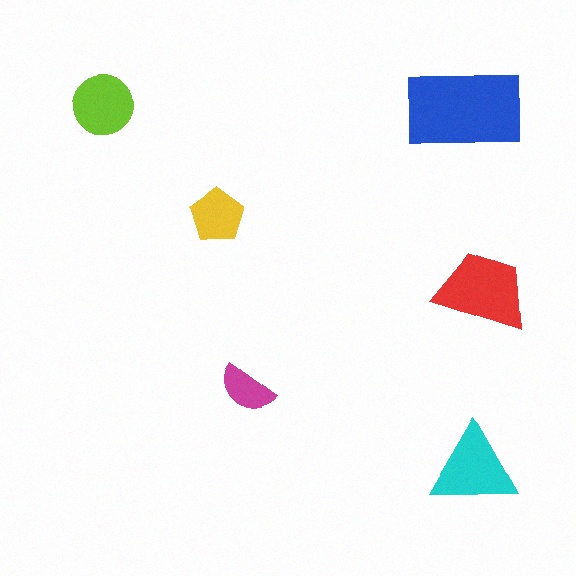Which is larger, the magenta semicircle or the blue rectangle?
The blue rectangle.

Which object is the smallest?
The magenta semicircle.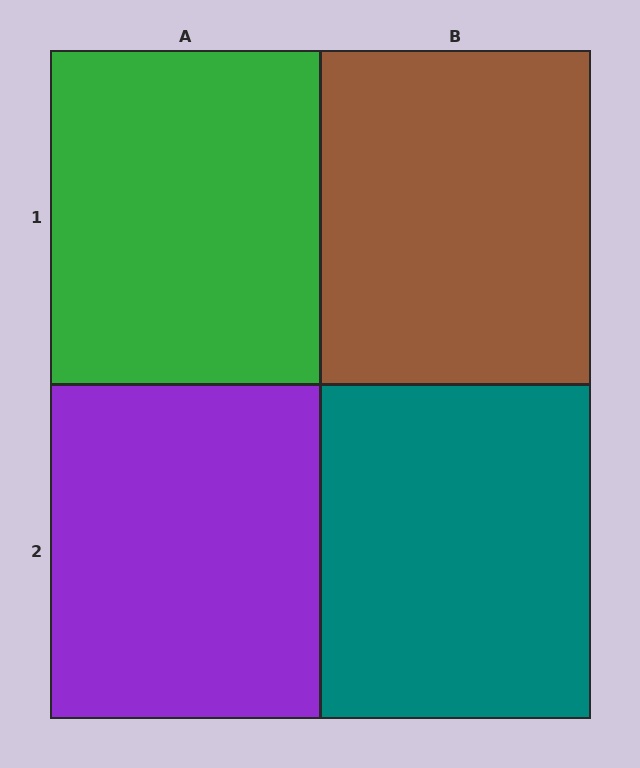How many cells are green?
1 cell is green.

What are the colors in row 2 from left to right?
Purple, teal.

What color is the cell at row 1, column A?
Green.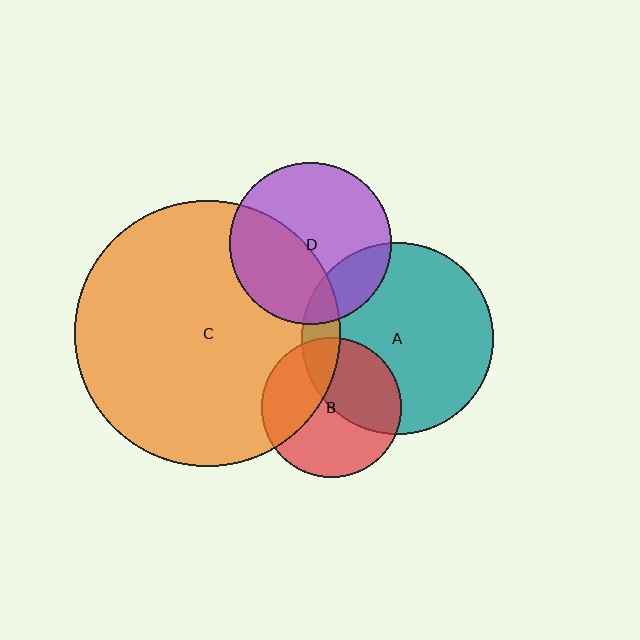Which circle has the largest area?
Circle C (orange).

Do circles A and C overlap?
Yes.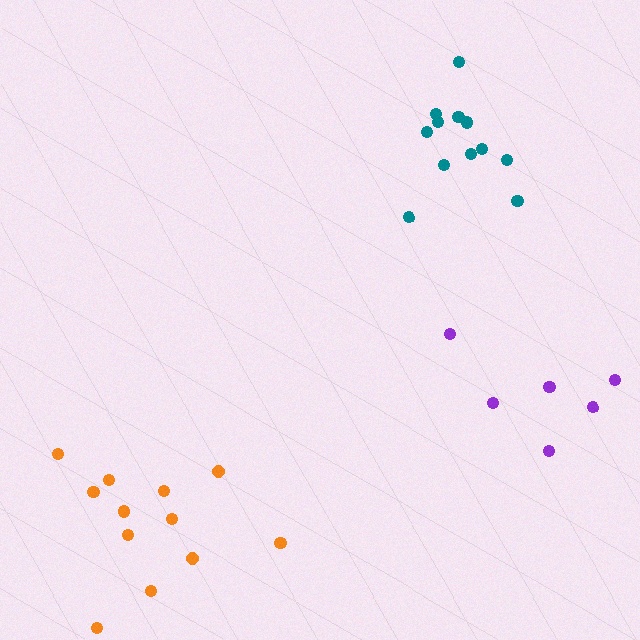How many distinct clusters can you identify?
There are 3 distinct clusters.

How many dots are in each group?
Group 1: 12 dots, Group 2: 6 dots, Group 3: 12 dots (30 total).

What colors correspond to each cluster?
The clusters are colored: orange, purple, teal.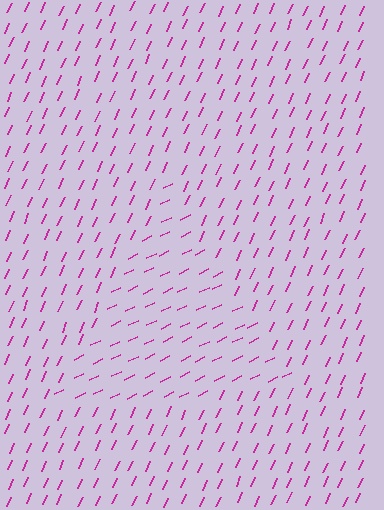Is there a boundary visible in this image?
Yes, there is a texture boundary formed by a change in line orientation.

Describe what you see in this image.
The image is filled with small magenta line segments. A triangle region in the image has lines oriented differently from the surrounding lines, creating a visible texture boundary.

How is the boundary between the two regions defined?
The boundary is defined purely by a change in line orientation (approximately 40 degrees difference). All lines are the same color and thickness.